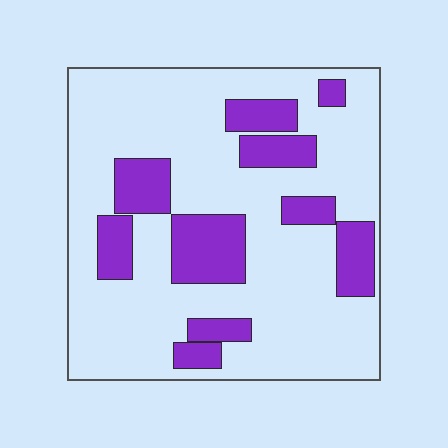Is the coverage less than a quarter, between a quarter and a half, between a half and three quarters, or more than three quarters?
Less than a quarter.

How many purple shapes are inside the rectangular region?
10.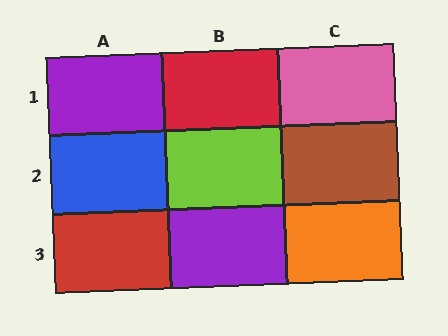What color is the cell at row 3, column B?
Purple.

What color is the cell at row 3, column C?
Orange.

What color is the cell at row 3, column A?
Red.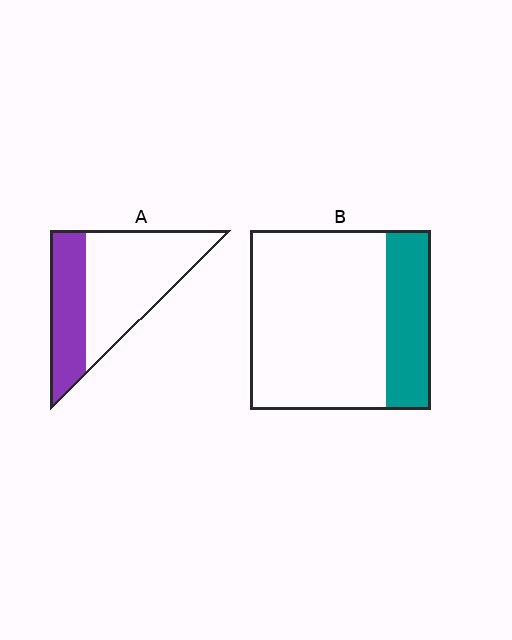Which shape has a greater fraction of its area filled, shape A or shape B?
Shape A.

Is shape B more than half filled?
No.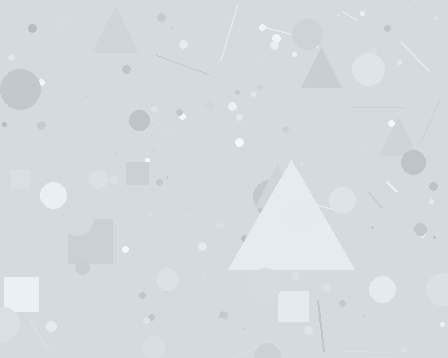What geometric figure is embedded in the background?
A triangle is embedded in the background.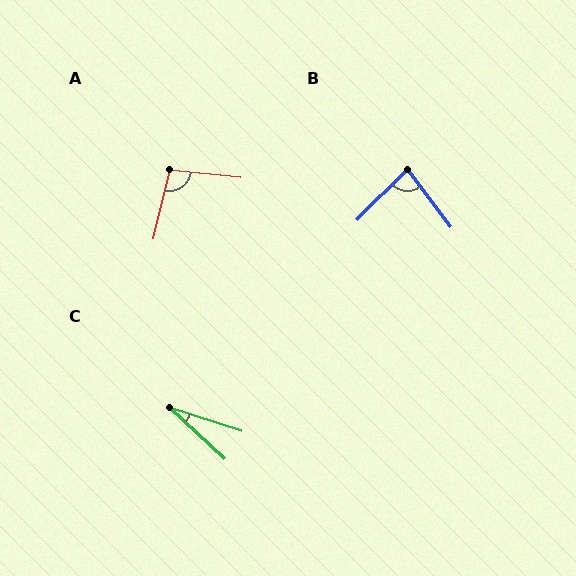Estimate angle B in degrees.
Approximately 82 degrees.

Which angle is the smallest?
C, at approximately 24 degrees.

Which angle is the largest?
A, at approximately 98 degrees.